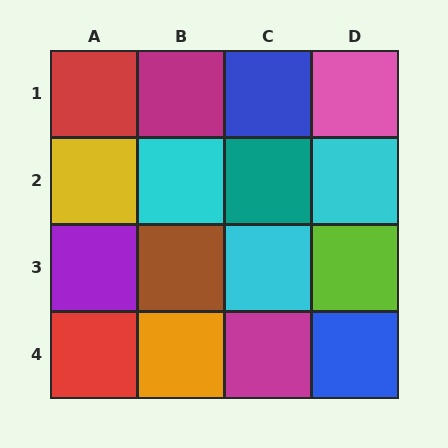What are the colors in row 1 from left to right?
Red, magenta, blue, pink.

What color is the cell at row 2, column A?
Yellow.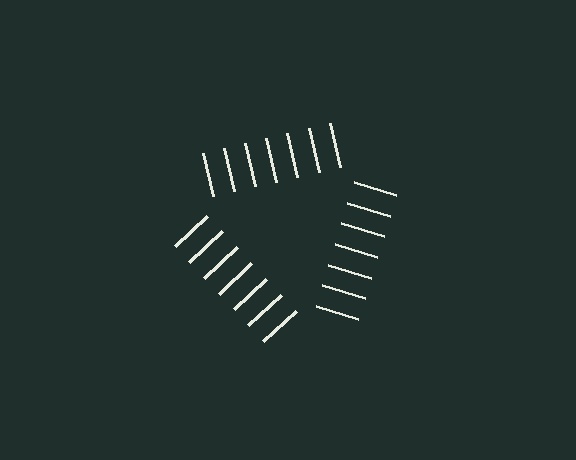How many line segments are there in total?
21 — 7 along each of the 3 edges.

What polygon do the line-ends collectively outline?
An illusory triangle — the line segments terminate on its edges but no continuous stroke is drawn.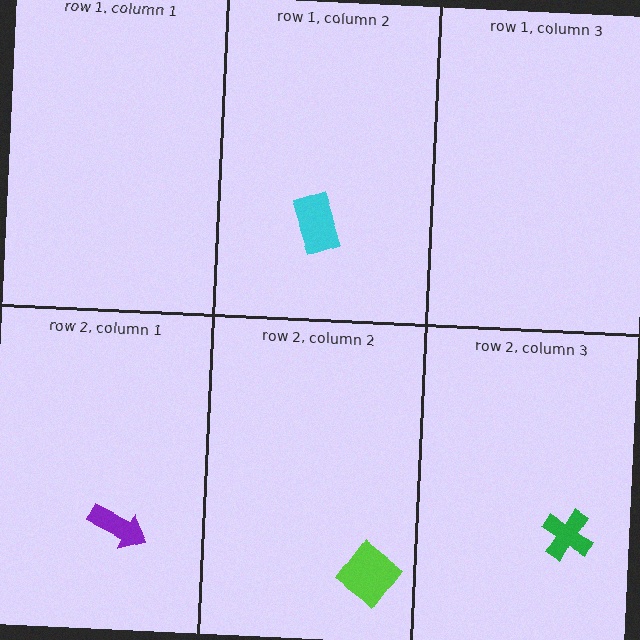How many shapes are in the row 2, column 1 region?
1.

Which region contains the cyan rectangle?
The row 1, column 2 region.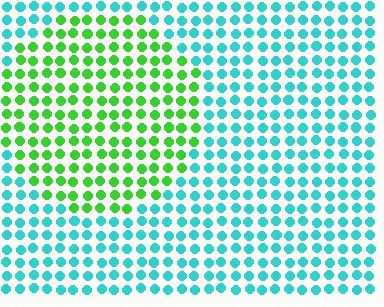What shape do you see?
I see a circle.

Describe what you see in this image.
The image is filled with small cyan elements in a uniform arrangement. A circle-shaped region is visible where the elements are tinted to a slightly different hue, forming a subtle color boundary.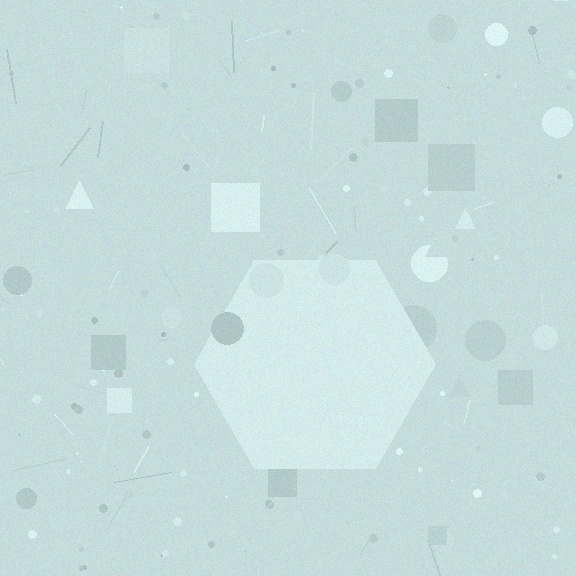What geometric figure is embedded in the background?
A hexagon is embedded in the background.